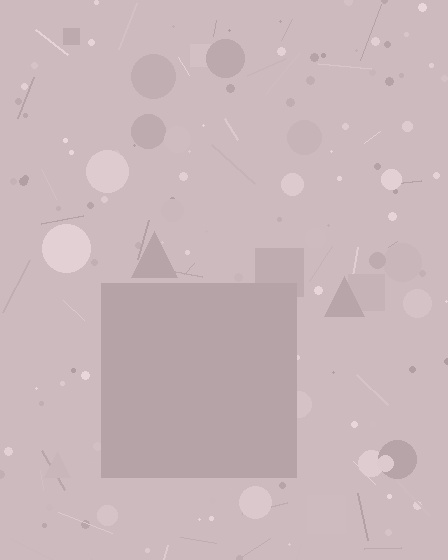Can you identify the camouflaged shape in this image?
The camouflaged shape is a square.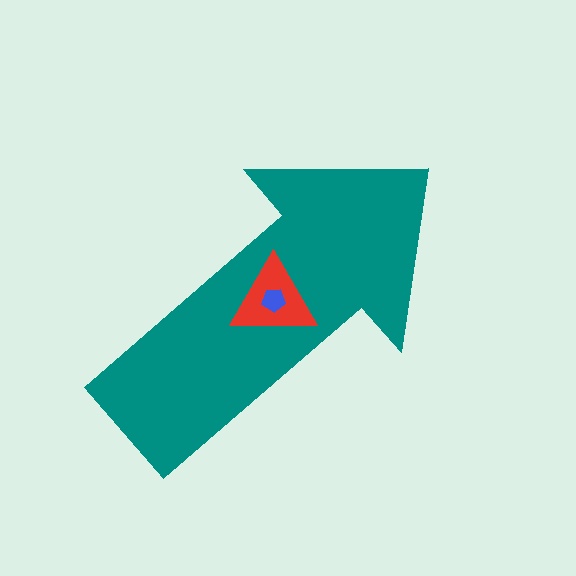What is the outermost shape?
The teal arrow.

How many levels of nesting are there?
3.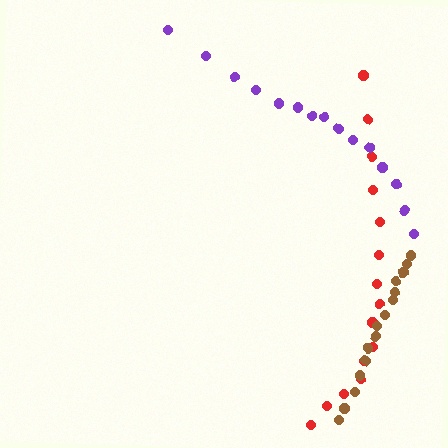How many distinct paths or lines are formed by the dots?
There are 3 distinct paths.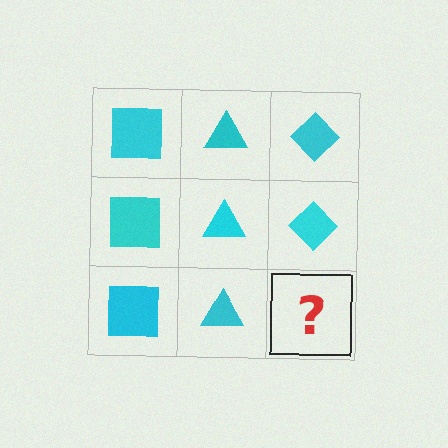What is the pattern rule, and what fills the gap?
The rule is that each column has a consistent shape. The gap should be filled with a cyan diamond.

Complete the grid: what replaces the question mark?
The question mark should be replaced with a cyan diamond.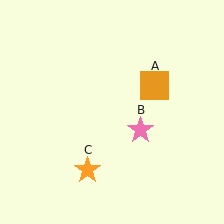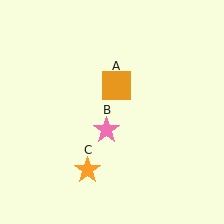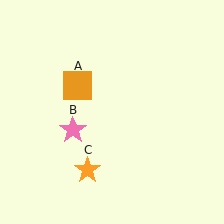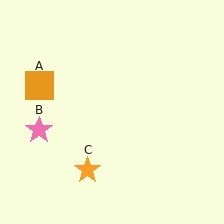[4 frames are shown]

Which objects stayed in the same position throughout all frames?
Orange star (object C) remained stationary.